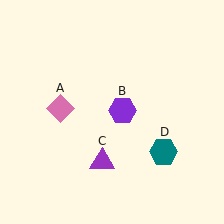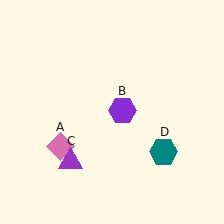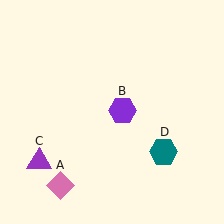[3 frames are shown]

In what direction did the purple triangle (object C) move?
The purple triangle (object C) moved left.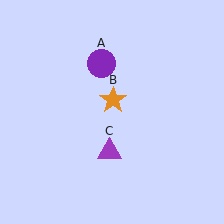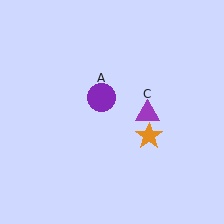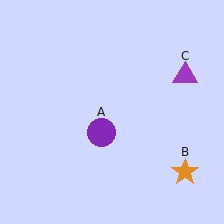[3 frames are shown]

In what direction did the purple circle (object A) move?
The purple circle (object A) moved down.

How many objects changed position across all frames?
3 objects changed position: purple circle (object A), orange star (object B), purple triangle (object C).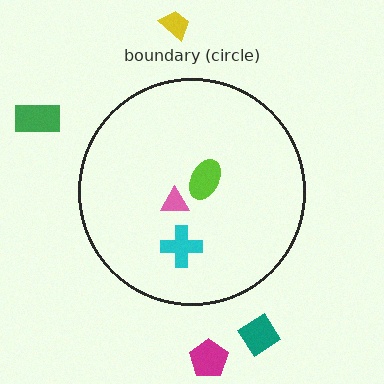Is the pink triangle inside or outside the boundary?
Inside.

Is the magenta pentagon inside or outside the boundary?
Outside.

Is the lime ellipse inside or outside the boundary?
Inside.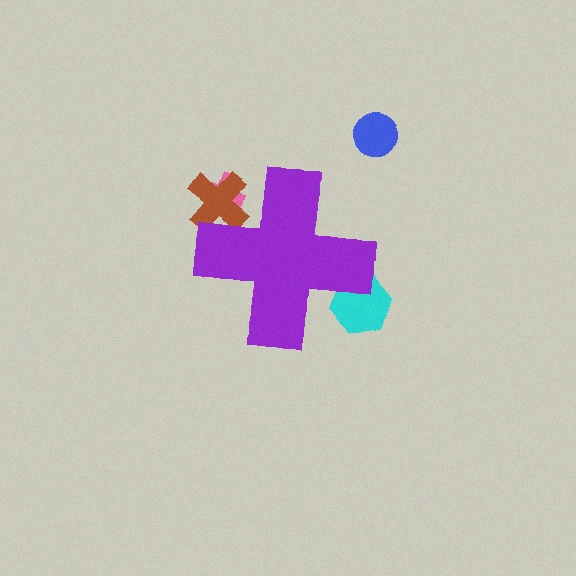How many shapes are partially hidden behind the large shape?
3 shapes are partially hidden.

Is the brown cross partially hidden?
Yes, the brown cross is partially hidden behind the purple cross.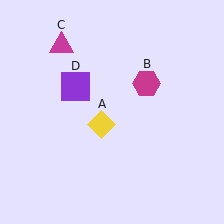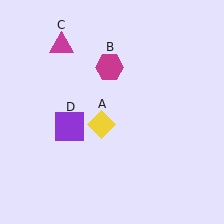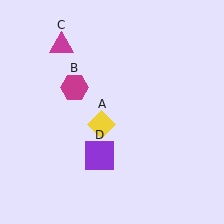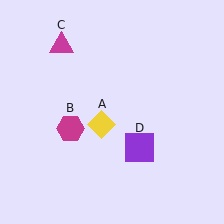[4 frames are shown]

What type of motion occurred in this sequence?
The magenta hexagon (object B), purple square (object D) rotated counterclockwise around the center of the scene.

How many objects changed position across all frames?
2 objects changed position: magenta hexagon (object B), purple square (object D).